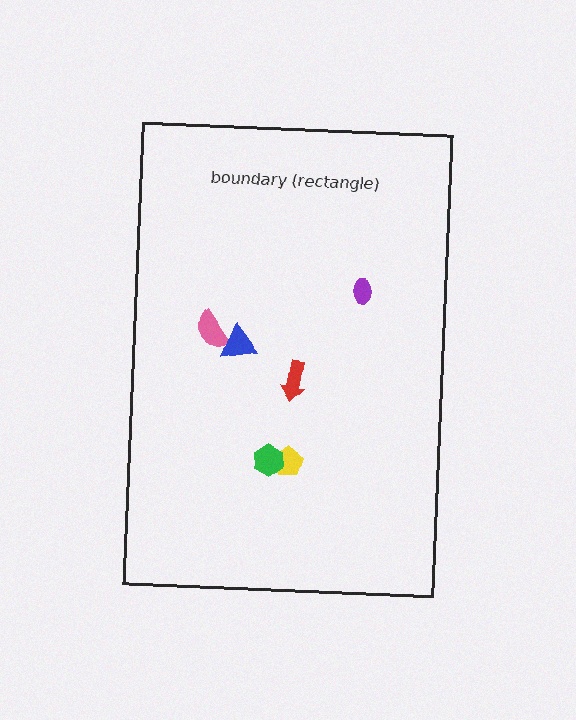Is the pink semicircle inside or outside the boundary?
Inside.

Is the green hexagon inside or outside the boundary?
Inside.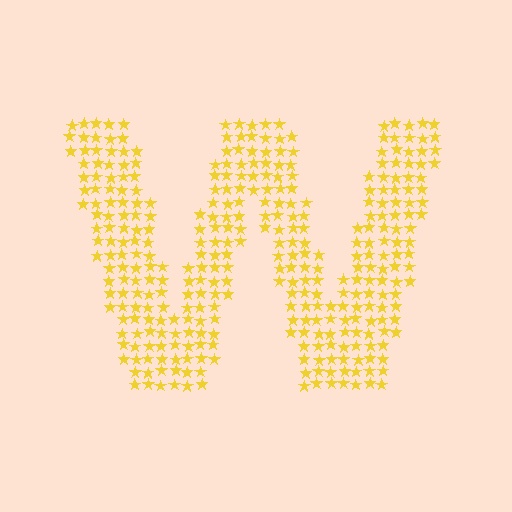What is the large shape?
The large shape is the letter W.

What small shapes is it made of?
It is made of small stars.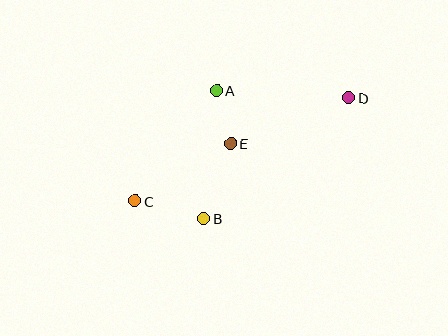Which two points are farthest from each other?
Points C and D are farthest from each other.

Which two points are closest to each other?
Points A and E are closest to each other.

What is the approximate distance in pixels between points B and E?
The distance between B and E is approximately 79 pixels.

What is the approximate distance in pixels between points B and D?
The distance between B and D is approximately 188 pixels.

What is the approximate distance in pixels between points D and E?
The distance between D and E is approximately 127 pixels.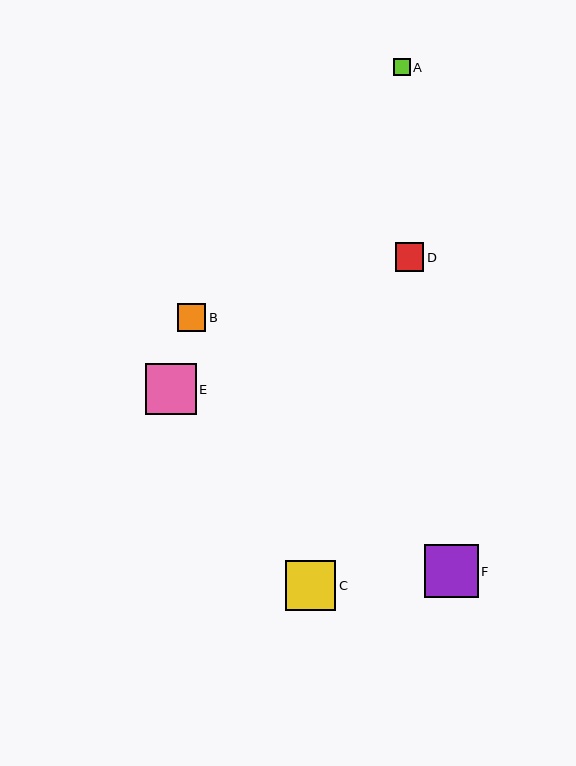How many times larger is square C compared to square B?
Square C is approximately 1.7 times the size of square B.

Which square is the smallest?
Square A is the smallest with a size of approximately 16 pixels.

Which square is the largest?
Square F is the largest with a size of approximately 53 pixels.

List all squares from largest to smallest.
From largest to smallest: F, E, C, B, D, A.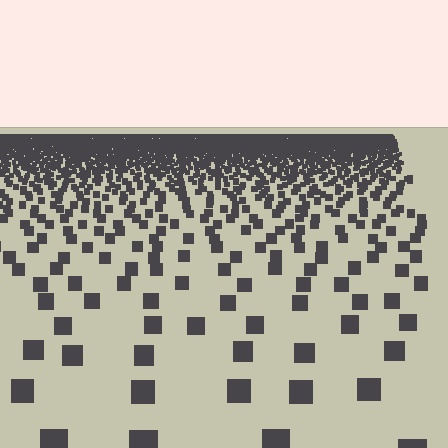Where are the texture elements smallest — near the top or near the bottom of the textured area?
Near the top.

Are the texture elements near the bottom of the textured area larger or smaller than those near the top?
Larger. Near the bottom, elements are closer to the viewer and appear at a bigger on-screen size.